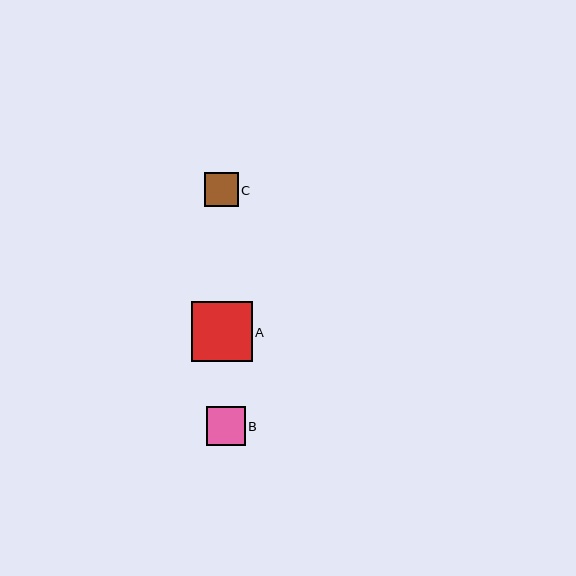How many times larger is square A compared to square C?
Square A is approximately 1.8 times the size of square C.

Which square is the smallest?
Square C is the smallest with a size of approximately 34 pixels.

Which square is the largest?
Square A is the largest with a size of approximately 61 pixels.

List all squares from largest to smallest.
From largest to smallest: A, B, C.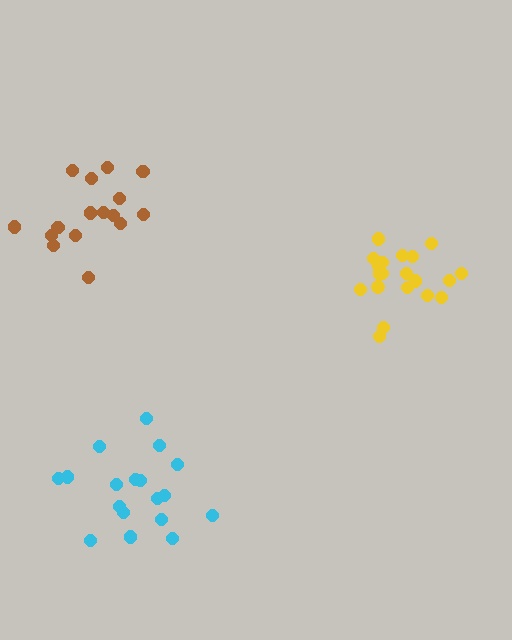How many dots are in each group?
Group 1: 21 dots, Group 2: 16 dots, Group 3: 18 dots (55 total).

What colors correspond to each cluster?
The clusters are colored: yellow, brown, cyan.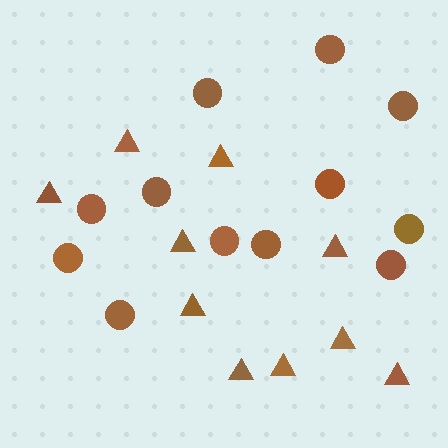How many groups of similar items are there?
There are 2 groups: one group of triangles (10) and one group of circles (12).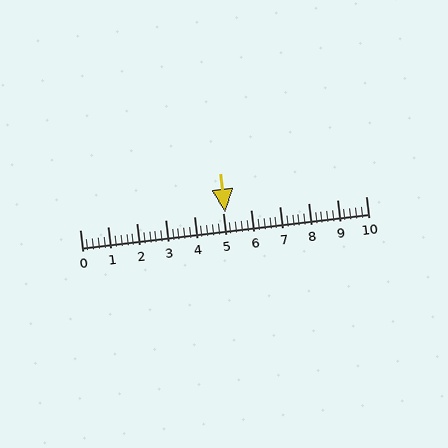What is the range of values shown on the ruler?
The ruler shows values from 0 to 10.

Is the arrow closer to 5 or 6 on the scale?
The arrow is closer to 5.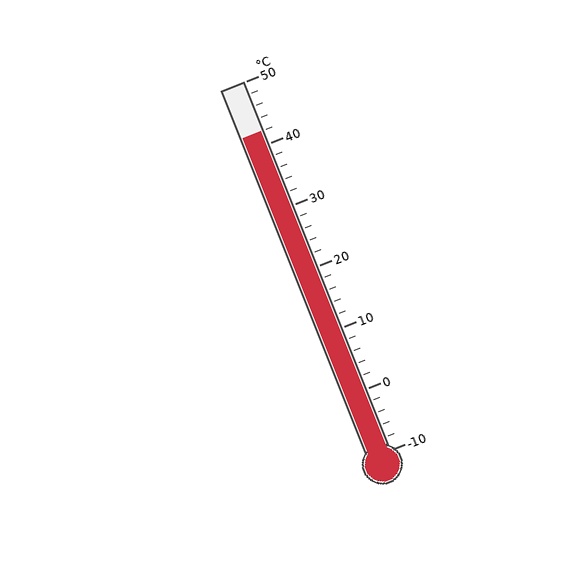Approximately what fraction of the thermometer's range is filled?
The thermometer is filled to approximately 85% of its range.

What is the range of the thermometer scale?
The thermometer scale ranges from -10°C to 50°C.